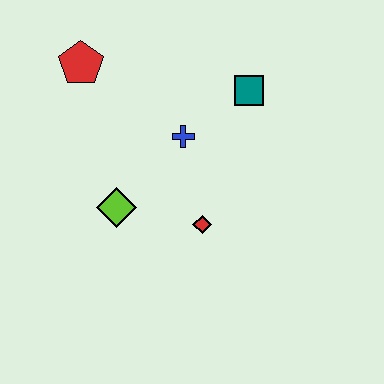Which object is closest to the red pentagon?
The blue cross is closest to the red pentagon.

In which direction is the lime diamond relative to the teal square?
The lime diamond is to the left of the teal square.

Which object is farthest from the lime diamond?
The teal square is farthest from the lime diamond.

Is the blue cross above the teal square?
No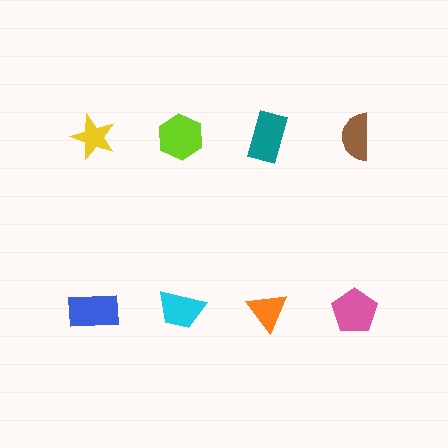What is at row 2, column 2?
A cyan trapezoid.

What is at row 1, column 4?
A brown semicircle.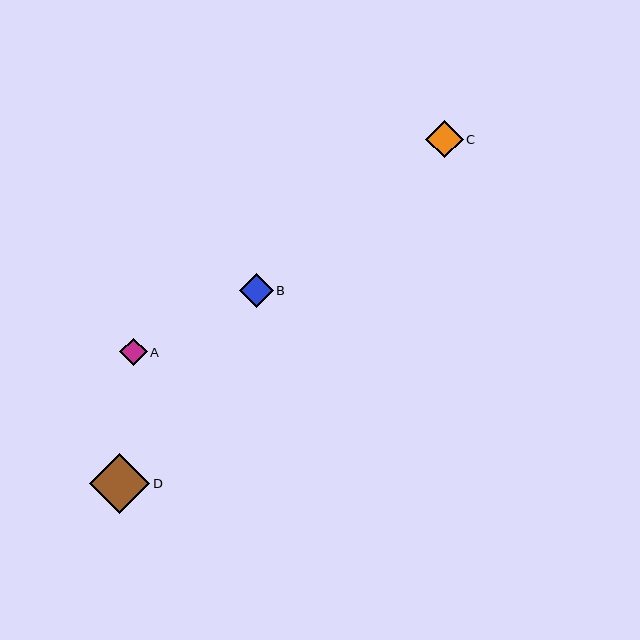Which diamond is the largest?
Diamond D is the largest with a size of approximately 60 pixels.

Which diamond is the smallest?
Diamond A is the smallest with a size of approximately 27 pixels.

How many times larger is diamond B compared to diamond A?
Diamond B is approximately 1.2 times the size of diamond A.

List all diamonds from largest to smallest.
From largest to smallest: D, C, B, A.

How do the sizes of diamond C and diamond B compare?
Diamond C and diamond B are approximately the same size.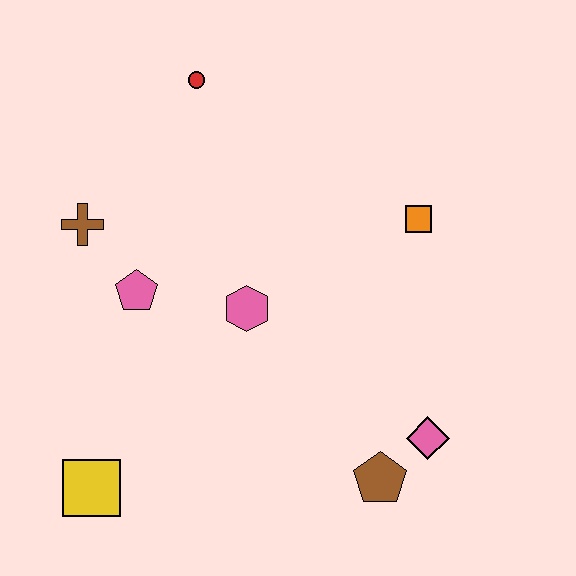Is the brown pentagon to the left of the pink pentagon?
No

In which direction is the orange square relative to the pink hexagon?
The orange square is to the right of the pink hexagon.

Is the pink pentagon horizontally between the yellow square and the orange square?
Yes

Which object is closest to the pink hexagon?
The pink pentagon is closest to the pink hexagon.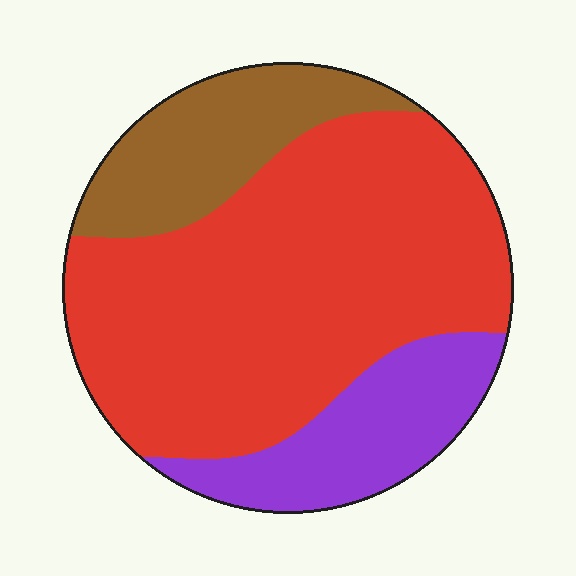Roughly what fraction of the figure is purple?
Purple takes up about one fifth (1/5) of the figure.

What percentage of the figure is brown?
Brown takes up about one sixth (1/6) of the figure.